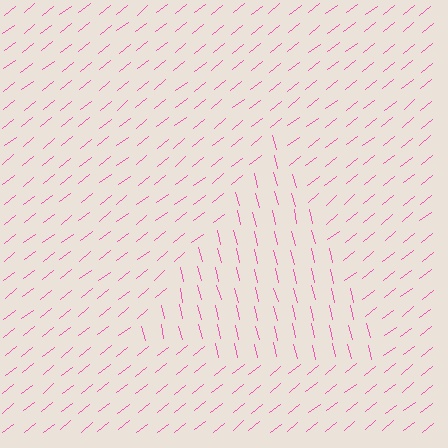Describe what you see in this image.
The image is filled with small pink line segments. A triangle region in the image has lines oriented differently from the surrounding lines, creating a visible texture boundary.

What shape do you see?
I see a triangle.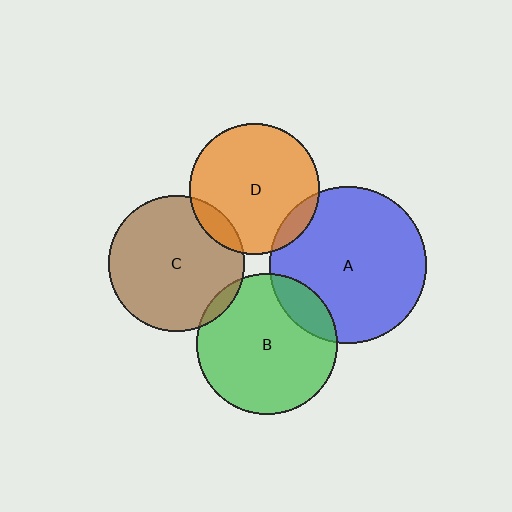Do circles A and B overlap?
Yes.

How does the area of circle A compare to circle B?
Approximately 1.2 times.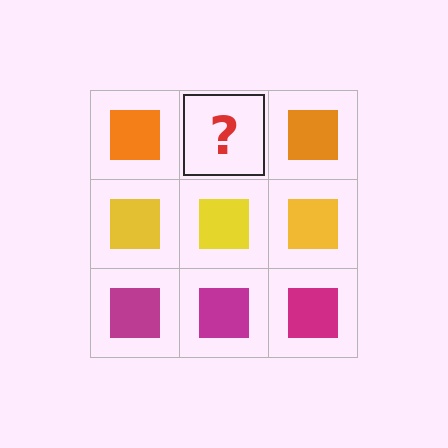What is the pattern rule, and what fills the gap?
The rule is that each row has a consistent color. The gap should be filled with an orange square.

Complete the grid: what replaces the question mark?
The question mark should be replaced with an orange square.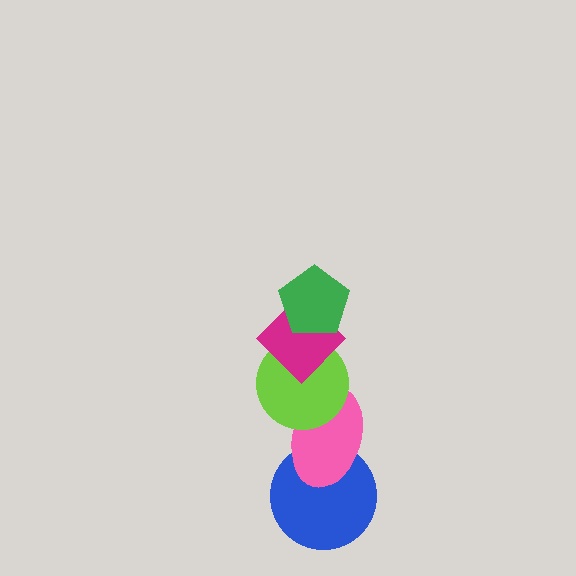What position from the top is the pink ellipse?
The pink ellipse is 4th from the top.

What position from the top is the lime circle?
The lime circle is 3rd from the top.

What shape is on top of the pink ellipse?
The lime circle is on top of the pink ellipse.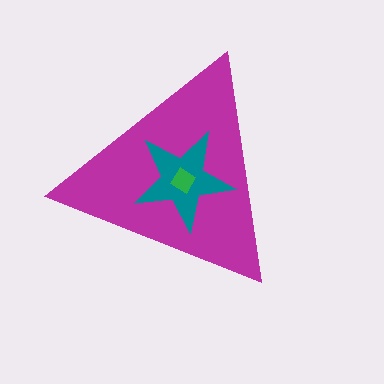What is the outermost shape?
The magenta triangle.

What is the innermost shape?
The green diamond.